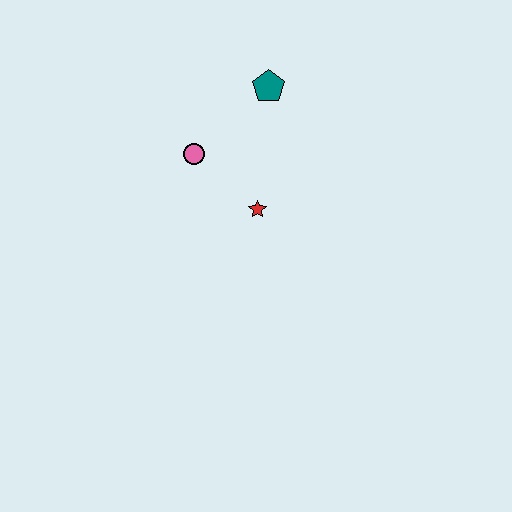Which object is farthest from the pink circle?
The teal pentagon is farthest from the pink circle.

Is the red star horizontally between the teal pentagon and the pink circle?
Yes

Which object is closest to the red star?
The pink circle is closest to the red star.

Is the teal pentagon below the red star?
No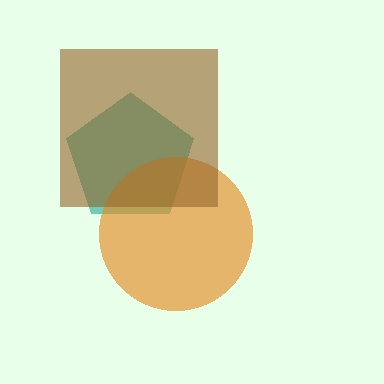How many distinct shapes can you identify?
There are 3 distinct shapes: a teal pentagon, an orange circle, a brown square.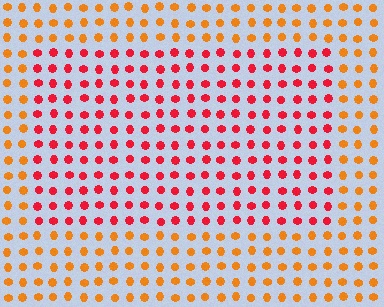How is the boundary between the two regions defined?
The boundary is defined purely by a slight shift in hue (about 39 degrees). Spacing, size, and orientation are identical on both sides.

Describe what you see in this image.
The image is filled with small orange elements in a uniform arrangement. A rectangle-shaped region is visible where the elements are tinted to a slightly different hue, forming a subtle color boundary.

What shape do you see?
I see a rectangle.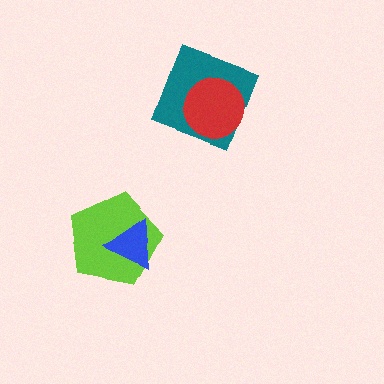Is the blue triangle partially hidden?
No, no other shape covers it.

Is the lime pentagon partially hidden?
Yes, it is partially covered by another shape.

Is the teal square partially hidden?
Yes, it is partially covered by another shape.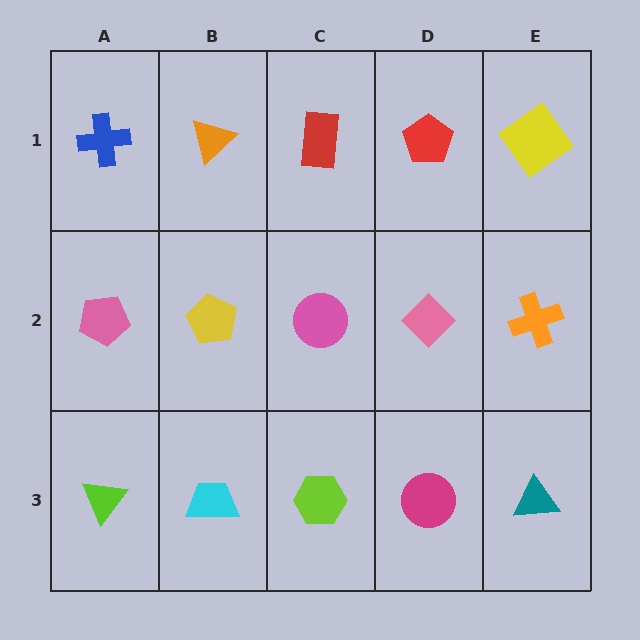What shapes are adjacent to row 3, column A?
A pink pentagon (row 2, column A), a cyan trapezoid (row 3, column B).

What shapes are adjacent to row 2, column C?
A red rectangle (row 1, column C), a lime hexagon (row 3, column C), a yellow pentagon (row 2, column B), a pink diamond (row 2, column D).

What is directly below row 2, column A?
A lime triangle.